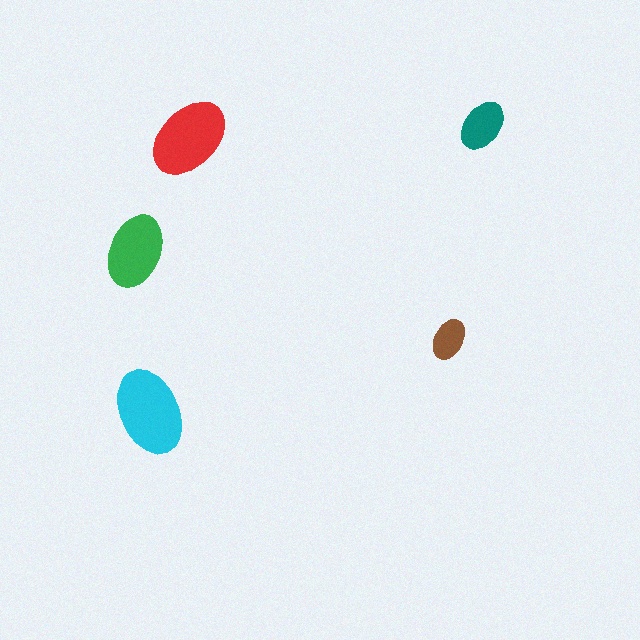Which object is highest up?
The teal ellipse is topmost.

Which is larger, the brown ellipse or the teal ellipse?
The teal one.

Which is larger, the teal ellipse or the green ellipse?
The green one.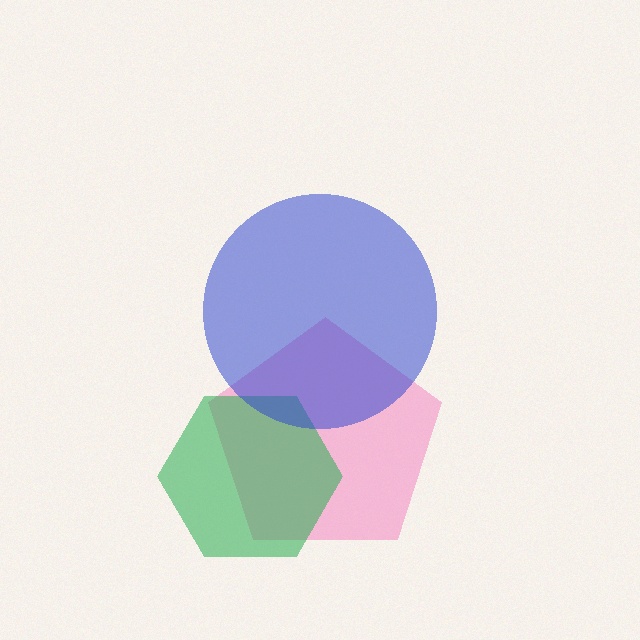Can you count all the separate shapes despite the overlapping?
Yes, there are 3 separate shapes.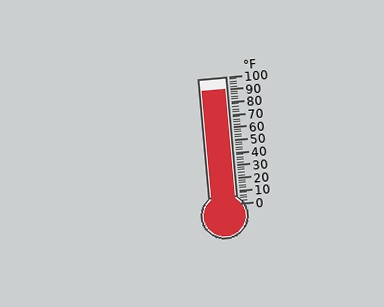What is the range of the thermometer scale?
The thermometer scale ranges from 0°F to 100°F.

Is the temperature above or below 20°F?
The temperature is above 20°F.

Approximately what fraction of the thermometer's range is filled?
The thermometer is filled to approximately 90% of its range.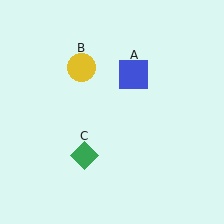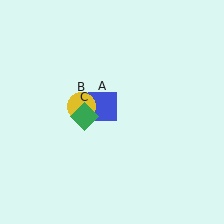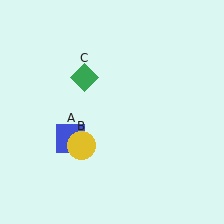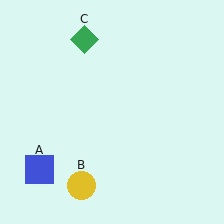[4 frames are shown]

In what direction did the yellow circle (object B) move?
The yellow circle (object B) moved down.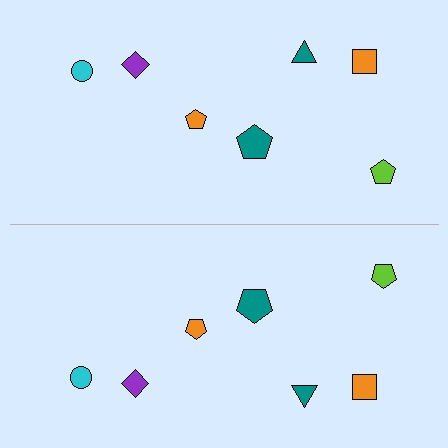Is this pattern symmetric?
Yes, this pattern has bilateral (reflection) symmetry.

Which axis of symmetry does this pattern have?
The pattern has a horizontal axis of symmetry running through the center of the image.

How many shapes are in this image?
There are 14 shapes in this image.